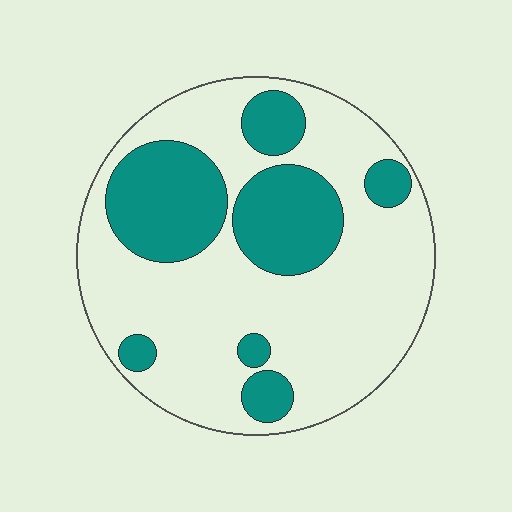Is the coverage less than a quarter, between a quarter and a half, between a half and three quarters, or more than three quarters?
Between a quarter and a half.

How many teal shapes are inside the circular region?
7.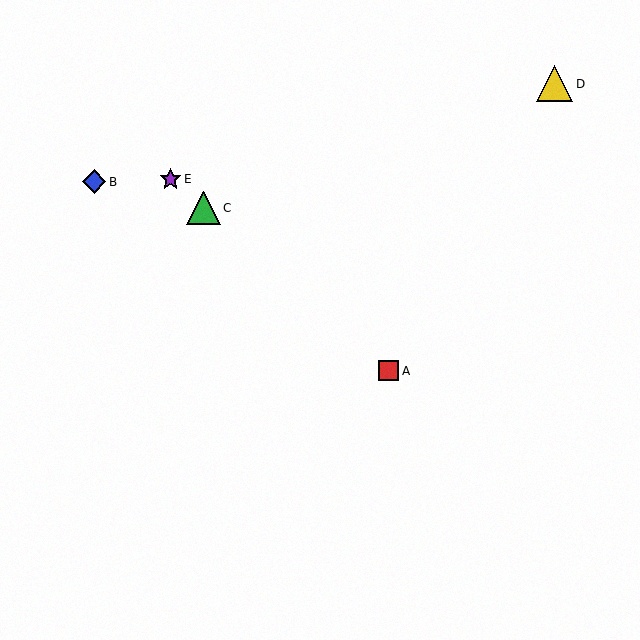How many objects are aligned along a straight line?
3 objects (A, C, E) are aligned along a straight line.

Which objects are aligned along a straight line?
Objects A, C, E are aligned along a straight line.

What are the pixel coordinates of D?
Object D is at (555, 84).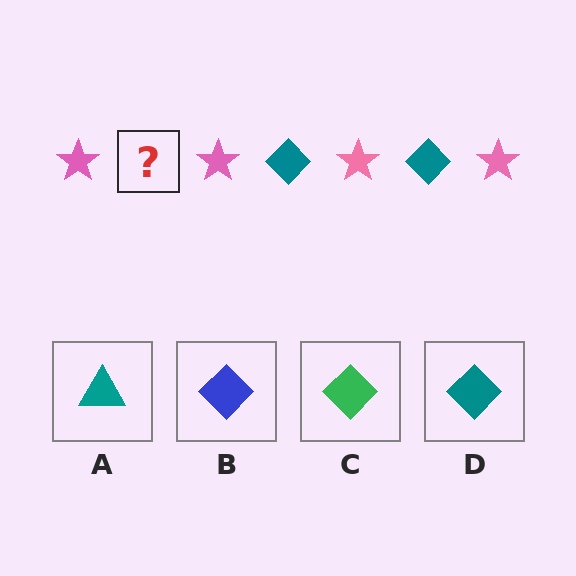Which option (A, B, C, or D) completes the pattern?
D.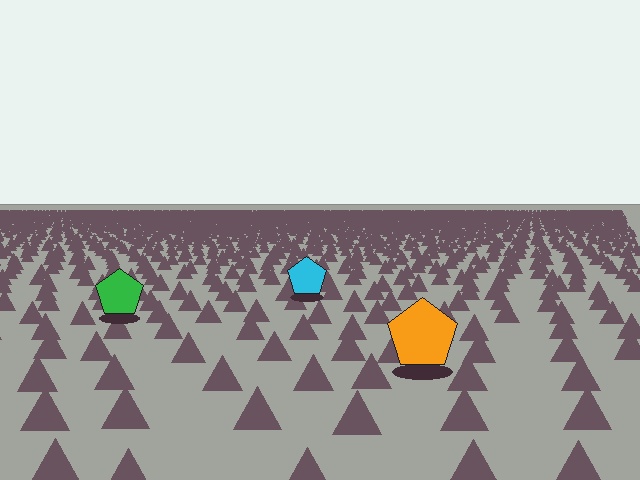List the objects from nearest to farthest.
From nearest to farthest: the orange pentagon, the green pentagon, the cyan pentagon.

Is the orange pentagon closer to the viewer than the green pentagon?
Yes. The orange pentagon is closer — you can tell from the texture gradient: the ground texture is coarser near it.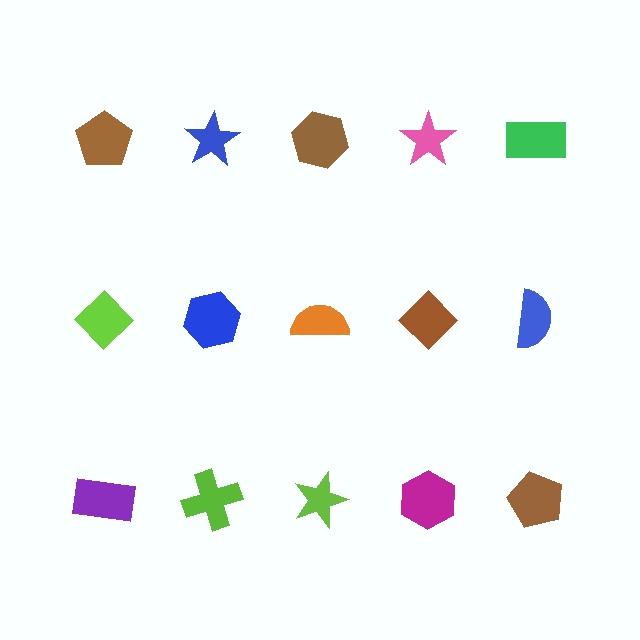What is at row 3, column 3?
A lime star.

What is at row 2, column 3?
An orange semicircle.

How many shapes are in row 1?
5 shapes.